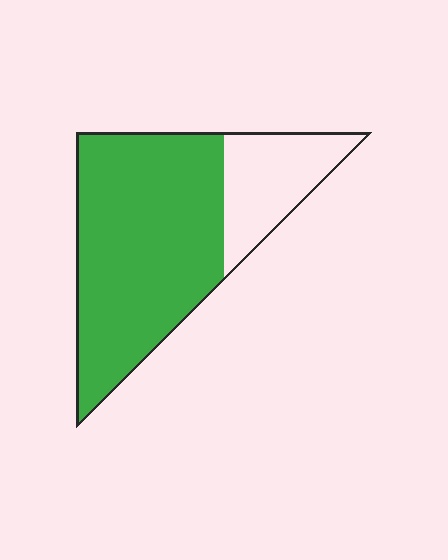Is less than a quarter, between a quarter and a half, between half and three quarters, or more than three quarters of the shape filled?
Between half and three quarters.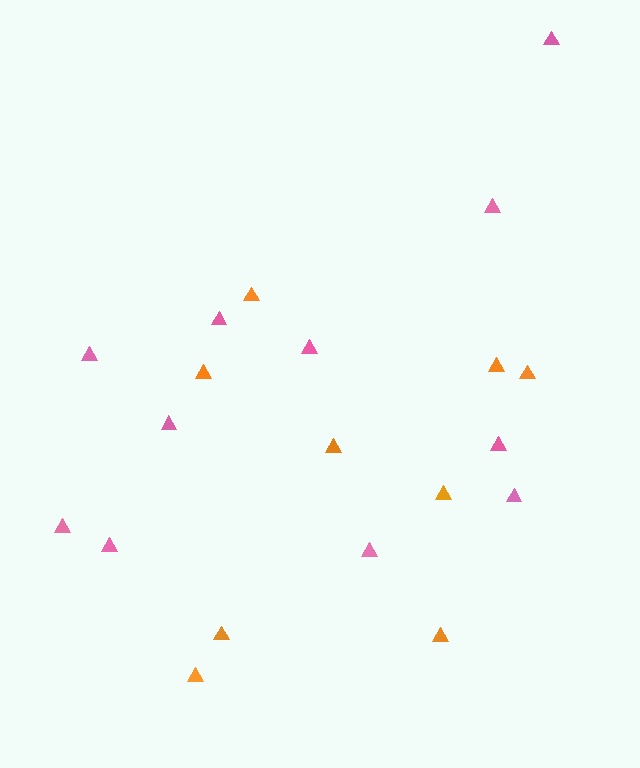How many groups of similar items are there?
There are 2 groups: one group of pink triangles (11) and one group of orange triangles (9).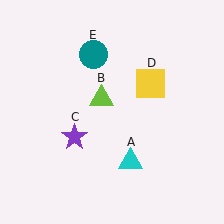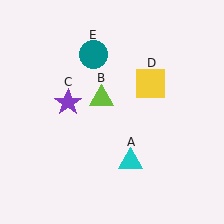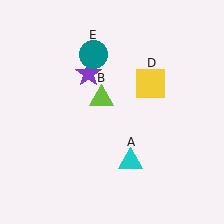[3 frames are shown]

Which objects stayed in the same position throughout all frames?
Cyan triangle (object A) and lime triangle (object B) and yellow square (object D) and teal circle (object E) remained stationary.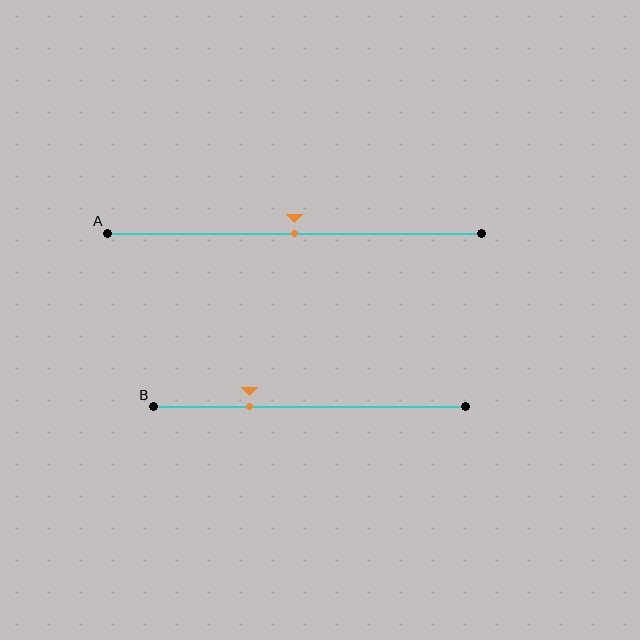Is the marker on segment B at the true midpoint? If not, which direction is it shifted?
No, the marker on segment B is shifted to the left by about 19% of the segment length.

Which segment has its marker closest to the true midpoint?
Segment A has its marker closest to the true midpoint.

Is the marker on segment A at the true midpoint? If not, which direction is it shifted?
Yes, the marker on segment A is at the true midpoint.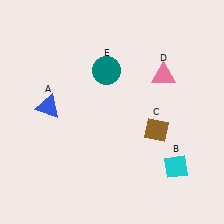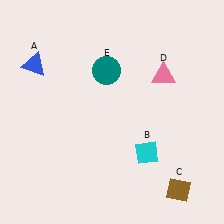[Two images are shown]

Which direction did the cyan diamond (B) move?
The cyan diamond (B) moved left.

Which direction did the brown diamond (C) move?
The brown diamond (C) moved down.